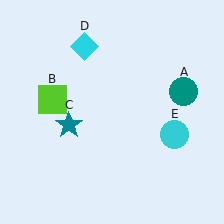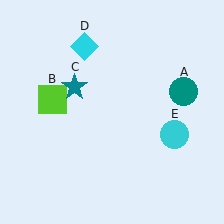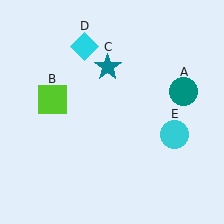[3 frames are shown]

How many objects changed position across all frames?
1 object changed position: teal star (object C).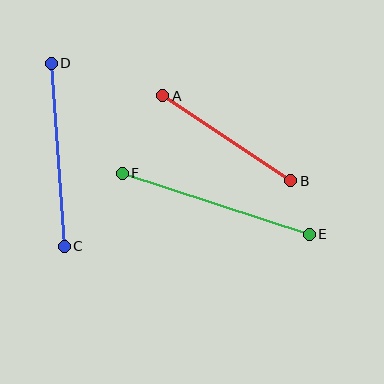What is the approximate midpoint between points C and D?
The midpoint is at approximately (58, 155) pixels.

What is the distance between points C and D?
The distance is approximately 183 pixels.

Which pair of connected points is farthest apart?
Points E and F are farthest apart.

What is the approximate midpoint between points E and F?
The midpoint is at approximately (216, 204) pixels.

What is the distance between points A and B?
The distance is approximately 153 pixels.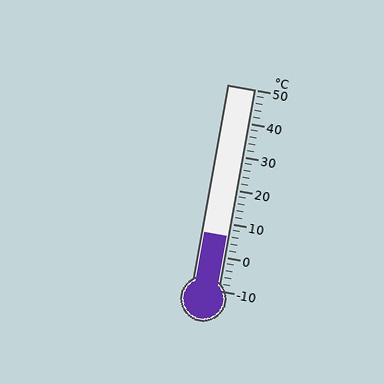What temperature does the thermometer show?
The thermometer shows approximately 6°C.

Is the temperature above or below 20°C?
The temperature is below 20°C.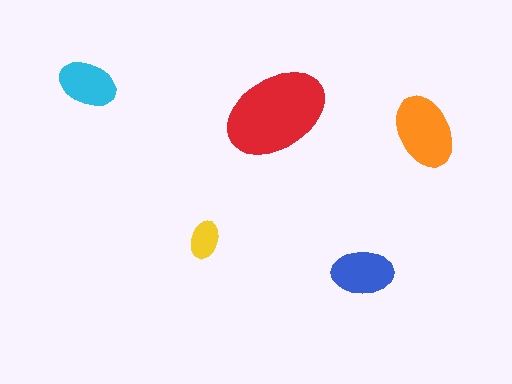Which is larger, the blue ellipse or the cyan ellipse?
The blue one.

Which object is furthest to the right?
The orange ellipse is rightmost.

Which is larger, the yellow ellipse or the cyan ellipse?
The cyan one.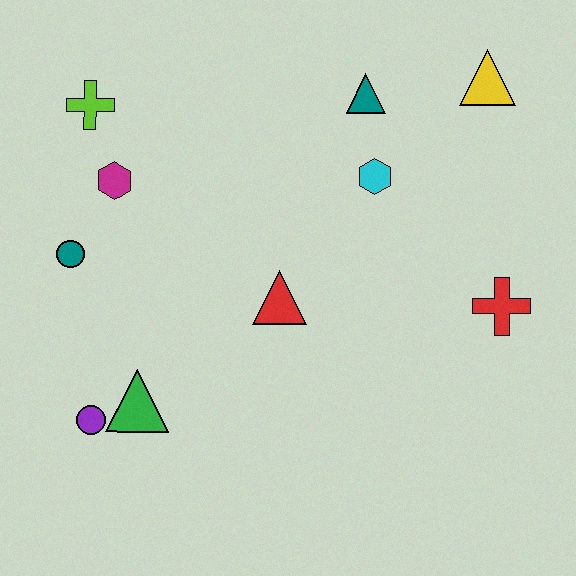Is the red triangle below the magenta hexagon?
Yes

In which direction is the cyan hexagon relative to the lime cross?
The cyan hexagon is to the right of the lime cross.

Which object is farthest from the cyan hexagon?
The purple circle is farthest from the cyan hexagon.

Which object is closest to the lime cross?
The magenta hexagon is closest to the lime cross.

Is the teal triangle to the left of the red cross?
Yes